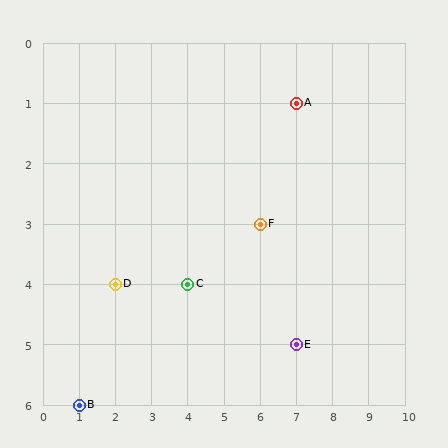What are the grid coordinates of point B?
Point B is at grid coordinates (1, 6).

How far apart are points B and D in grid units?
Points B and D are 1 column and 2 rows apart (about 2.2 grid units diagonally).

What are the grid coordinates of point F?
Point F is at grid coordinates (6, 3).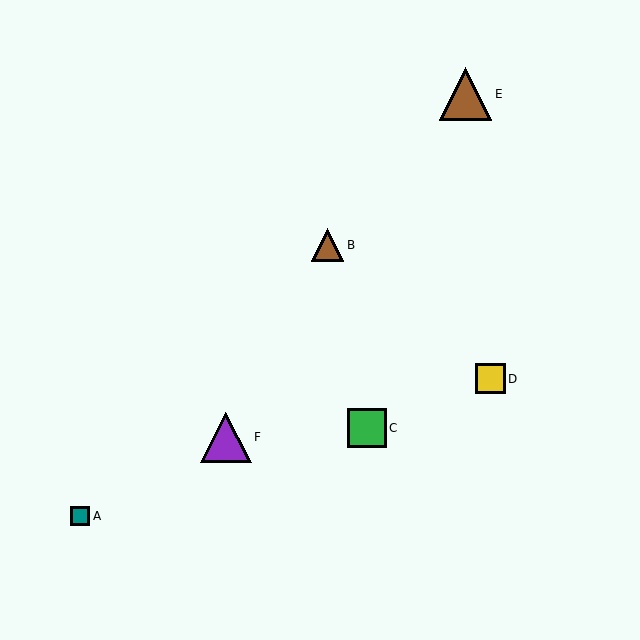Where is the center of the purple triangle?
The center of the purple triangle is at (226, 437).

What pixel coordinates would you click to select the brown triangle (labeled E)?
Click at (466, 94) to select the brown triangle E.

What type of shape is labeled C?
Shape C is a green square.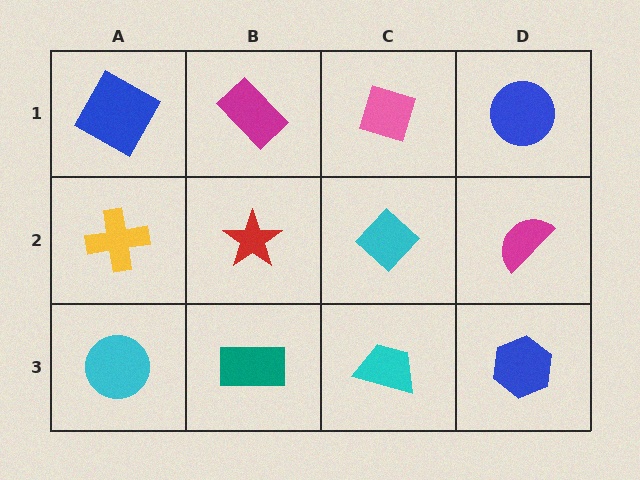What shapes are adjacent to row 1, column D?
A magenta semicircle (row 2, column D), a pink diamond (row 1, column C).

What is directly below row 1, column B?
A red star.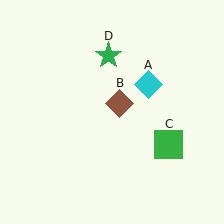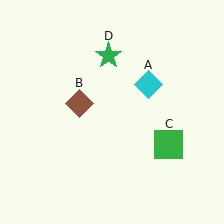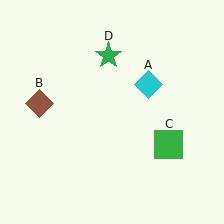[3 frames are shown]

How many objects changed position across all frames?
1 object changed position: brown diamond (object B).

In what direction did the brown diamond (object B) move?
The brown diamond (object B) moved left.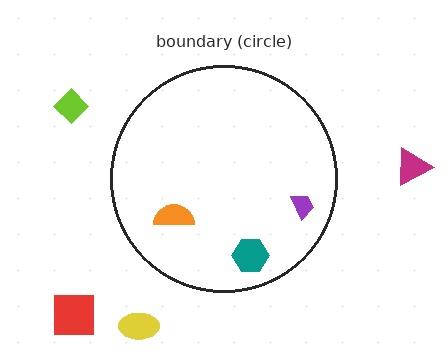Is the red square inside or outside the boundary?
Outside.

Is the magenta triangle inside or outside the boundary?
Outside.